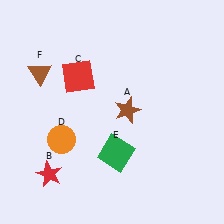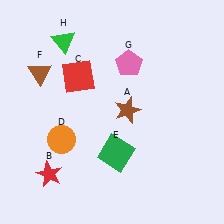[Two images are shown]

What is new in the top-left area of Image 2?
A green triangle (H) was added in the top-left area of Image 2.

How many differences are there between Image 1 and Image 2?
There are 2 differences between the two images.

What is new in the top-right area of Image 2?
A pink pentagon (G) was added in the top-right area of Image 2.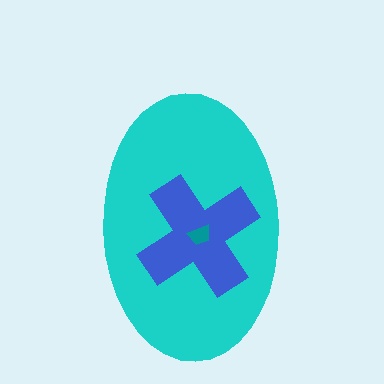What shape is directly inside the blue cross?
The teal trapezoid.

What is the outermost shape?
The cyan ellipse.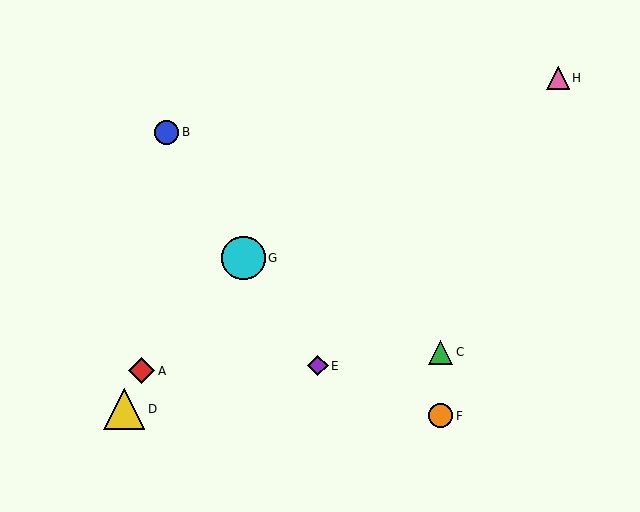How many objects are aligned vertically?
2 objects (C, F) are aligned vertically.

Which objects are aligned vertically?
Objects C, F are aligned vertically.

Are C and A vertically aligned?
No, C is at x≈441 and A is at x≈141.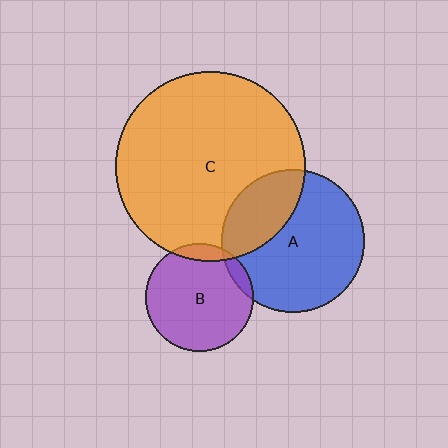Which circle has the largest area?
Circle C (orange).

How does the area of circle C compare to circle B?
Approximately 3.1 times.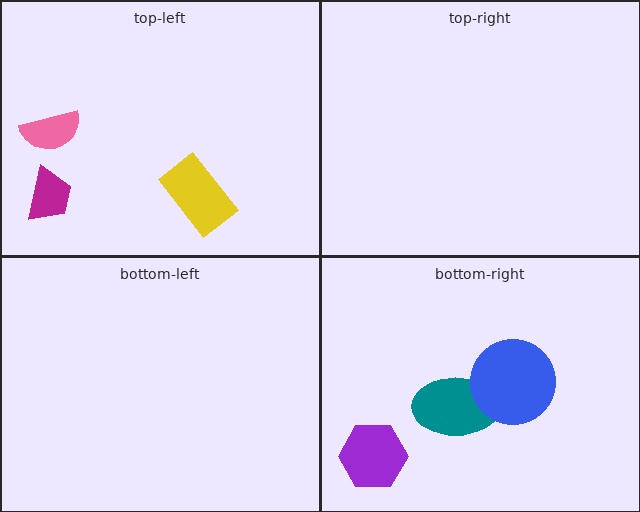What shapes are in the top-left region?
The magenta trapezoid, the yellow rectangle, the pink semicircle.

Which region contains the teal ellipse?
The bottom-right region.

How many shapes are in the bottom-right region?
3.